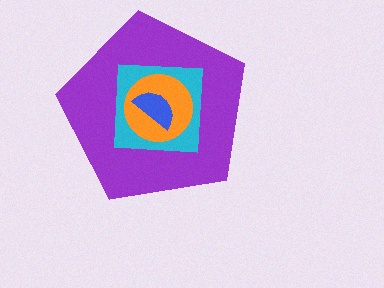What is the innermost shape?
The blue semicircle.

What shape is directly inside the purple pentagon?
The cyan square.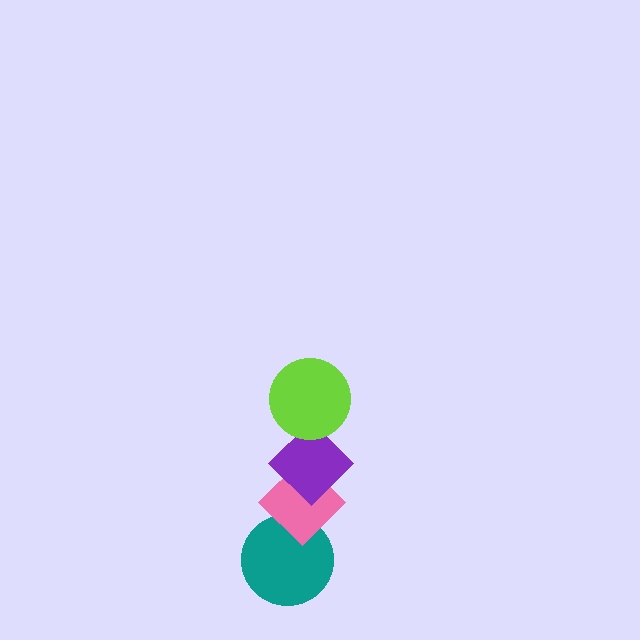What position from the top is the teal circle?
The teal circle is 4th from the top.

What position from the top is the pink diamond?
The pink diamond is 3rd from the top.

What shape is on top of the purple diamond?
The lime circle is on top of the purple diamond.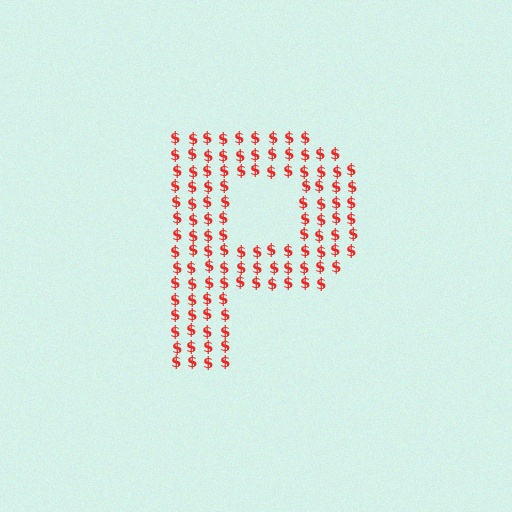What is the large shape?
The large shape is the letter P.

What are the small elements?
The small elements are dollar signs.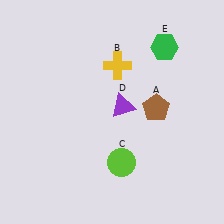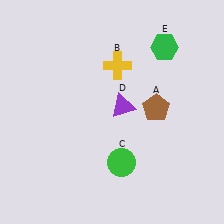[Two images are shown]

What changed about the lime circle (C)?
In Image 1, C is lime. In Image 2, it changed to green.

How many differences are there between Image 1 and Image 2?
There is 1 difference between the two images.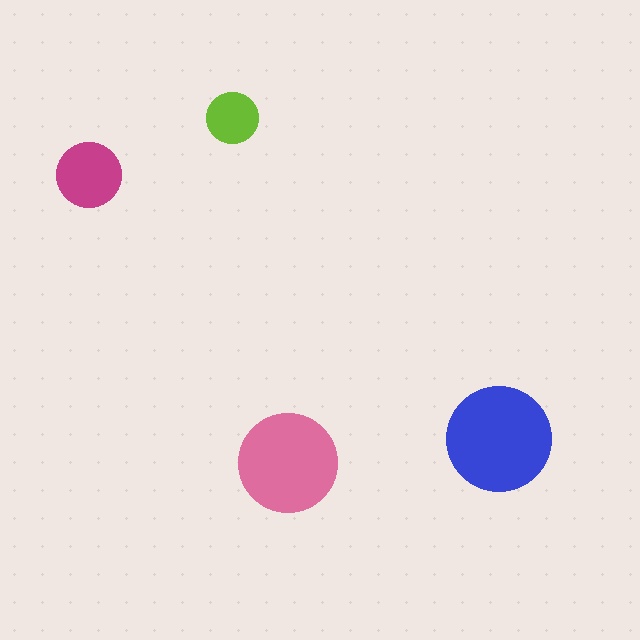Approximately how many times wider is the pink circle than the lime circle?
About 2 times wider.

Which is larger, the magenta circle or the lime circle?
The magenta one.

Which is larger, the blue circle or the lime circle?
The blue one.